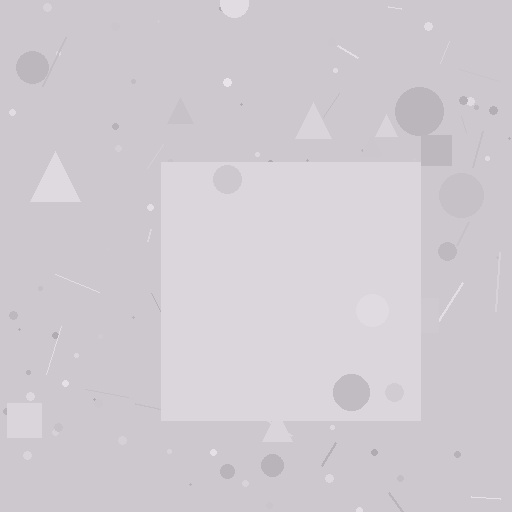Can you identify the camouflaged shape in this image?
The camouflaged shape is a square.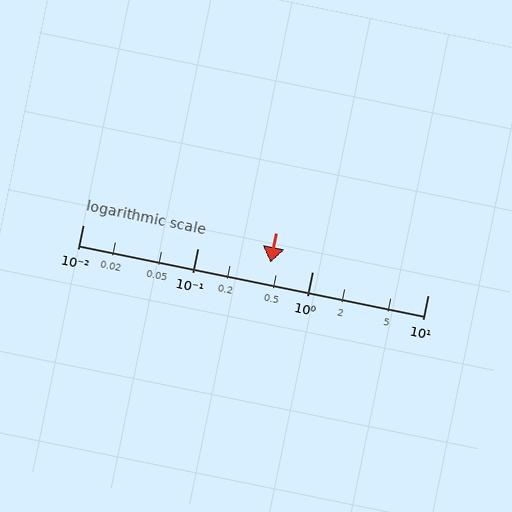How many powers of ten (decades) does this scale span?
The scale spans 3 decades, from 0.01 to 10.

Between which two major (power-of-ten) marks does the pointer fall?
The pointer is between 0.1 and 1.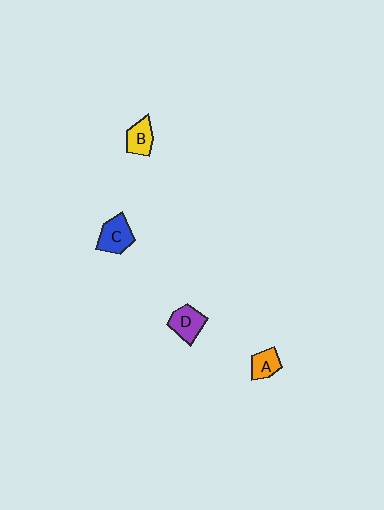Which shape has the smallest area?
Shape A (orange).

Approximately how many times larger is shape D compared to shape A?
Approximately 1.3 times.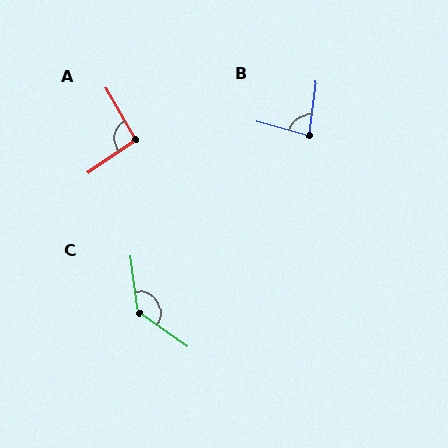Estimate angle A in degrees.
Approximately 95 degrees.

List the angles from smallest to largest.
B (82°), A (95°), C (133°).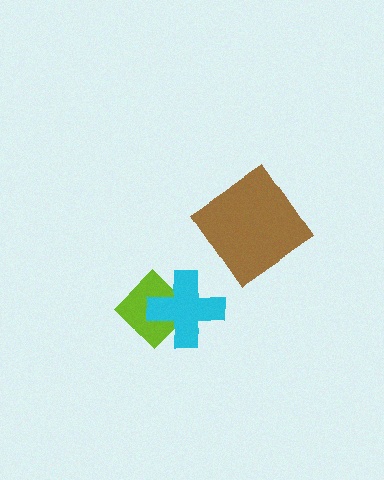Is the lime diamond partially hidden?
Yes, it is partially covered by another shape.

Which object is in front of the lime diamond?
The cyan cross is in front of the lime diamond.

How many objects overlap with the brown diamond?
0 objects overlap with the brown diamond.